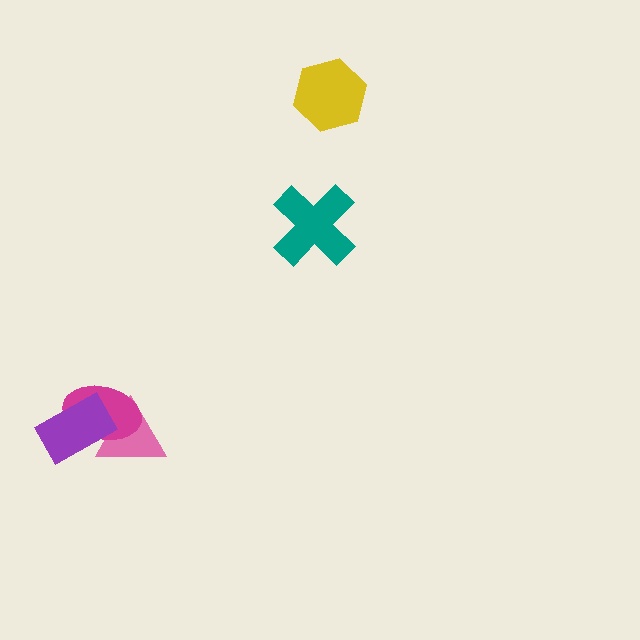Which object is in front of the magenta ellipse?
The purple rectangle is in front of the magenta ellipse.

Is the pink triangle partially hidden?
Yes, it is partially covered by another shape.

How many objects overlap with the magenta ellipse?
2 objects overlap with the magenta ellipse.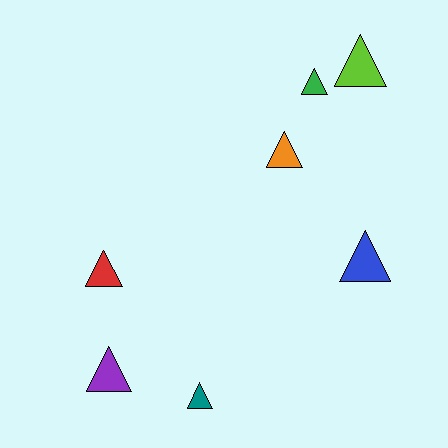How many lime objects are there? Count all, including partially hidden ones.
There is 1 lime object.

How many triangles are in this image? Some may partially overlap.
There are 7 triangles.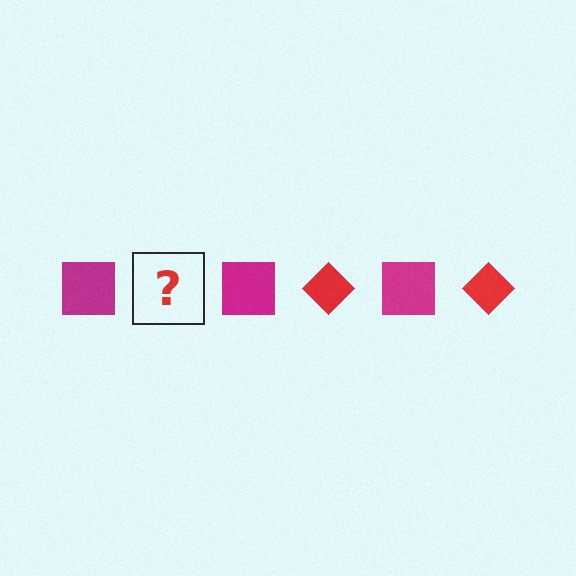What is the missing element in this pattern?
The missing element is a red diamond.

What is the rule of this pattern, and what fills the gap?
The rule is that the pattern alternates between magenta square and red diamond. The gap should be filled with a red diamond.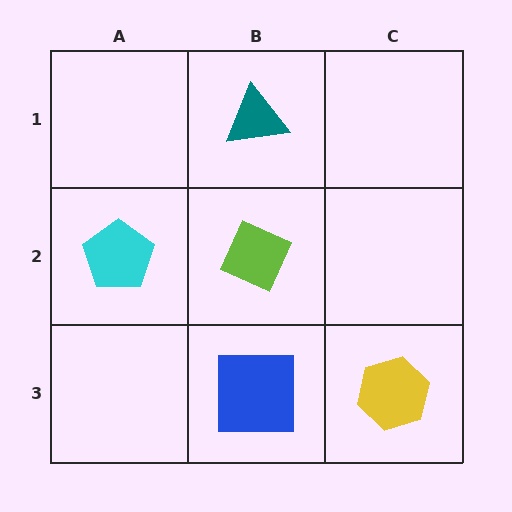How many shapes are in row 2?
2 shapes.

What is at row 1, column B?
A teal triangle.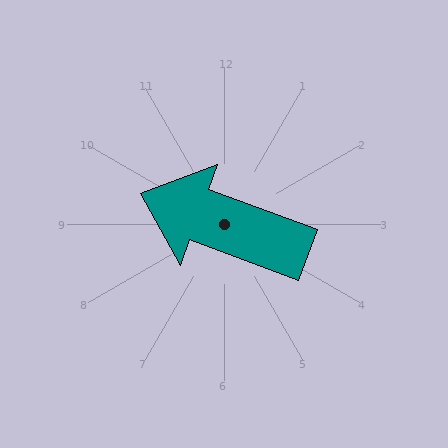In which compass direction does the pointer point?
West.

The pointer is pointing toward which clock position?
Roughly 10 o'clock.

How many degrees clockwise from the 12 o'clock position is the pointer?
Approximately 290 degrees.